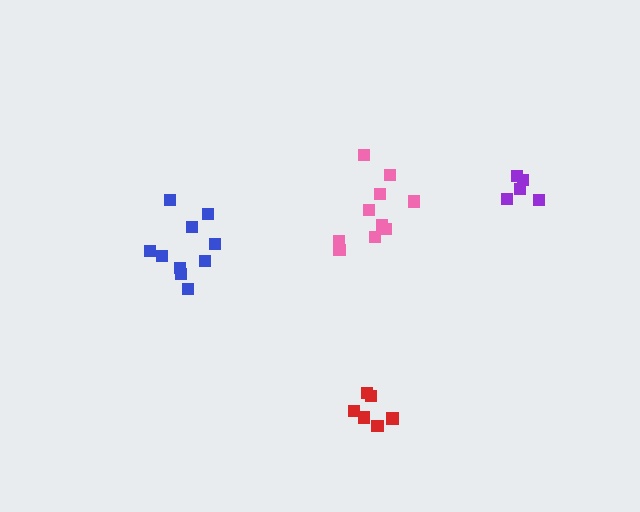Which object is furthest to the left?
The blue cluster is leftmost.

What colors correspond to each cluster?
The clusters are colored: blue, red, pink, purple.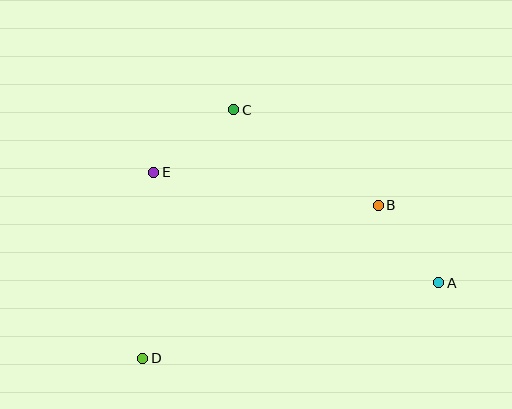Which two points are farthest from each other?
Points A and E are farthest from each other.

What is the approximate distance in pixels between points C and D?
The distance between C and D is approximately 265 pixels.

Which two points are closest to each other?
Points A and B are closest to each other.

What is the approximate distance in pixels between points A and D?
The distance between A and D is approximately 306 pixels.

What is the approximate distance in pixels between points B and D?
The distance between B and D is approximately 281 pixels.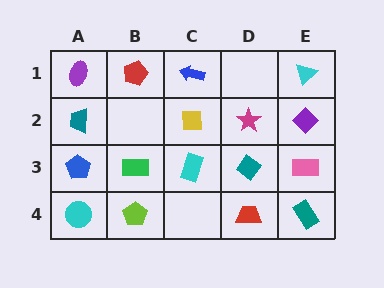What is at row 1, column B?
A red pentagon.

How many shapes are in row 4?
4 shapes.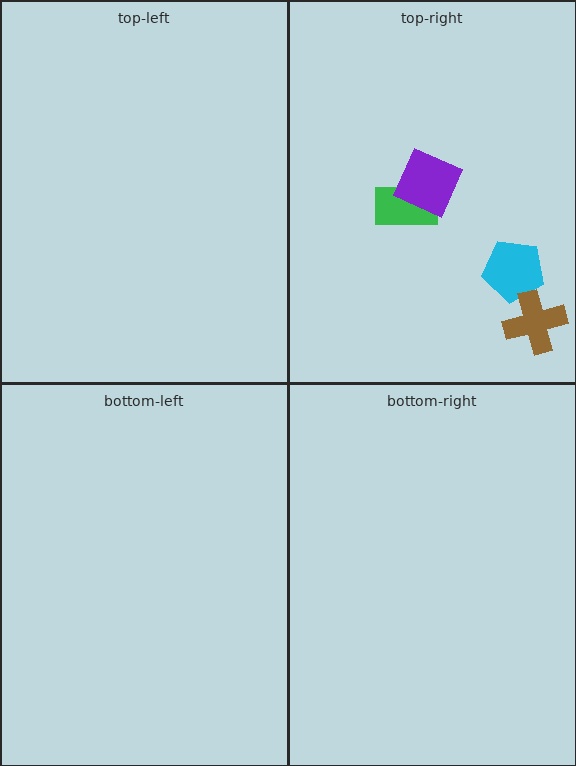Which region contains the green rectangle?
The top-right region.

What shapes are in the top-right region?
The cyan pentagon, the green rectangle, the purple diamond, the brown cross.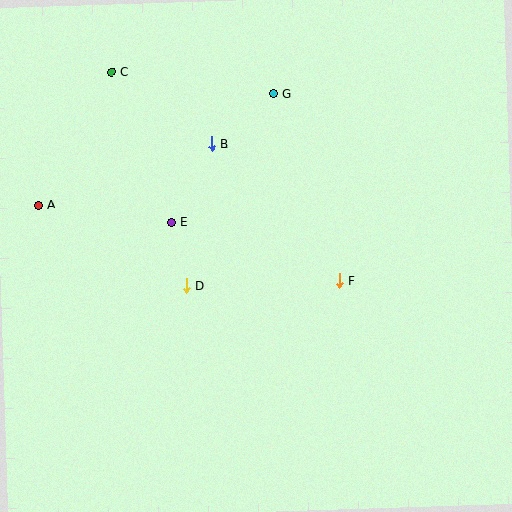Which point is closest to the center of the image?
Point D at (186, 286) is closest to the center.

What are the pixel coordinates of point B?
Point B is at (212, 144).